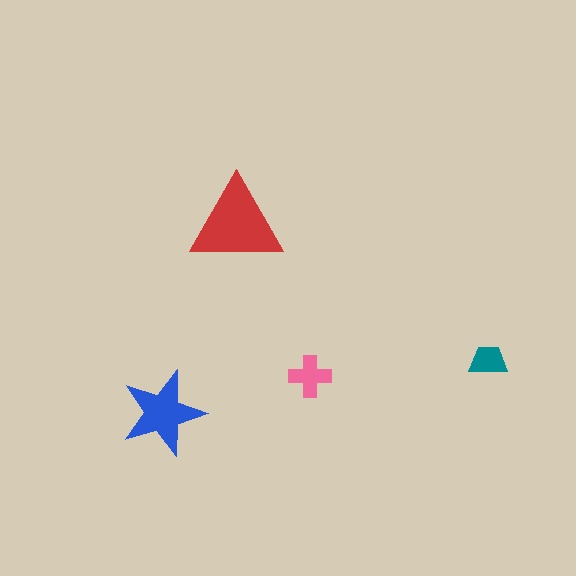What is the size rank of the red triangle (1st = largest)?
1st.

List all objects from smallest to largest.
The teal trapezoid, the pink cross, the blue star, the red triangle.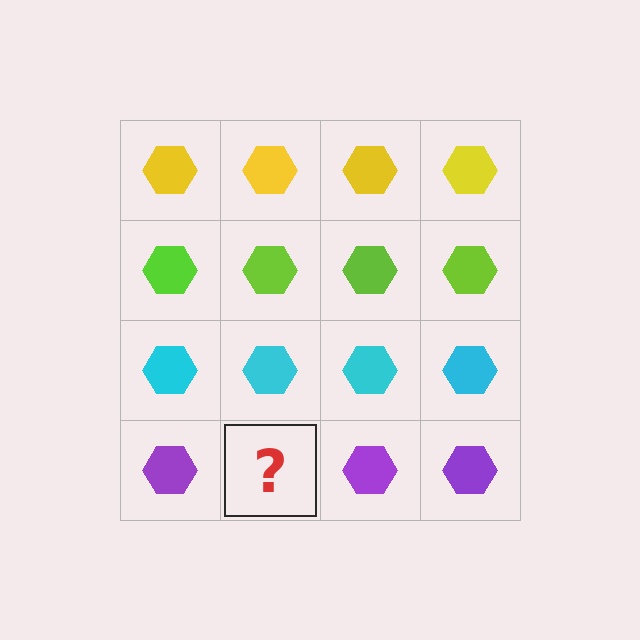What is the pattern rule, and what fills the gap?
The rule is that each row has a consistent color. The gap should be filled with a purple hexagon.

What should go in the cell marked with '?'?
The missing cell should contain a purple hexagon.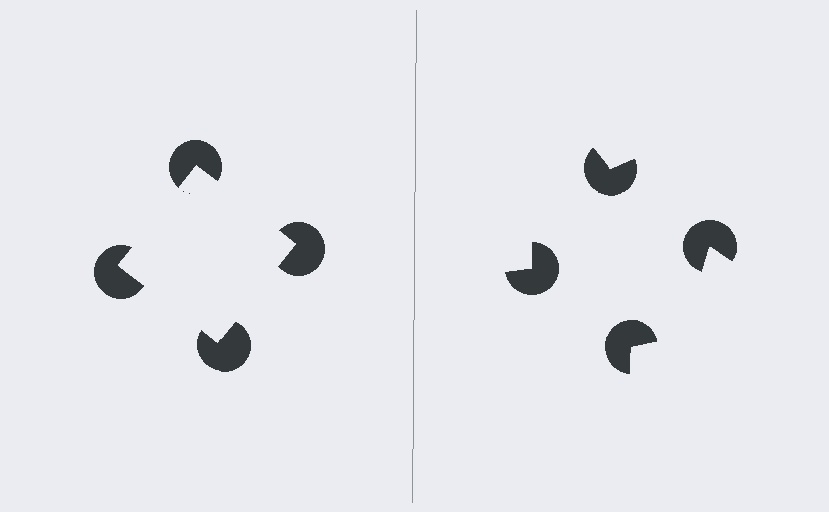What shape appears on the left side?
An illusory square.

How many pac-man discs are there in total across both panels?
8 — 4 on each side.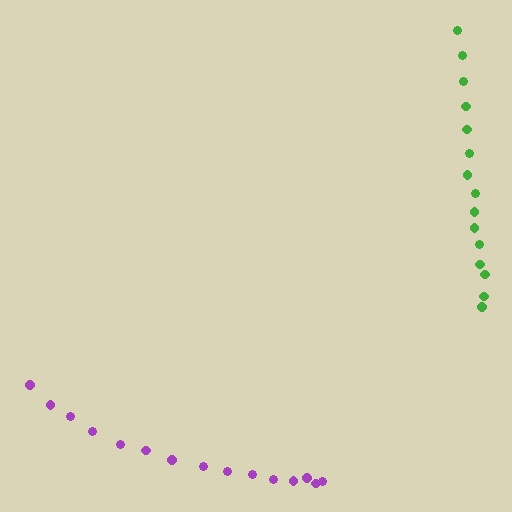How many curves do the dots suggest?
There are 2 distinct paths.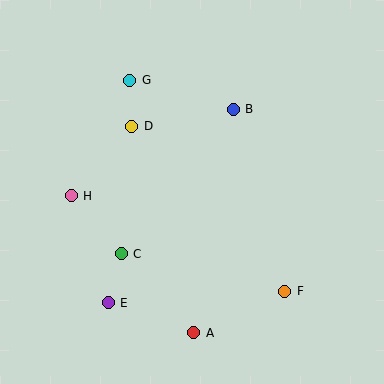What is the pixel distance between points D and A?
The distance between D and A is 216 pixels.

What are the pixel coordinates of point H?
Point H is at (71, 196).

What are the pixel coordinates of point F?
Point F is at (285, 291).